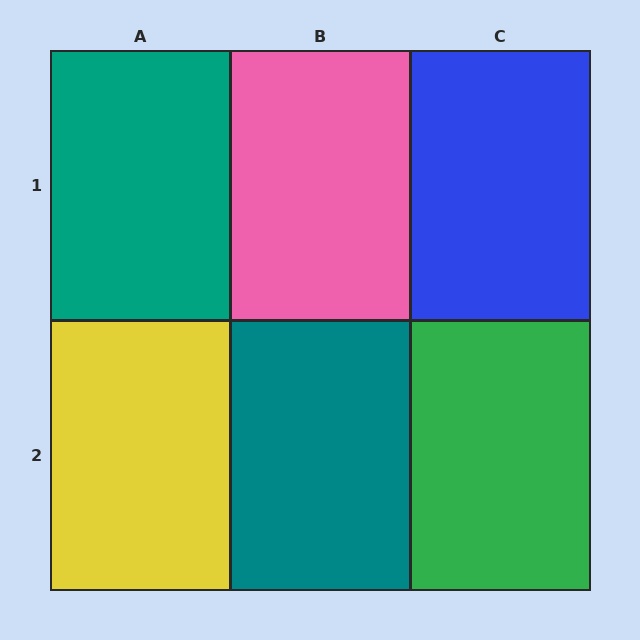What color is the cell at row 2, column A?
Yellow.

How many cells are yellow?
1 cell is yellow.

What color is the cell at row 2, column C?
Green.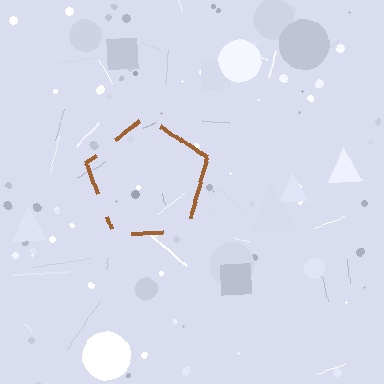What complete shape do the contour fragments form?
The contour fragments form a pentagon.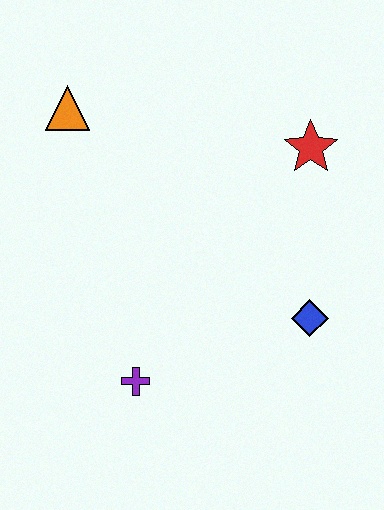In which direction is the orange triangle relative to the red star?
The orange triangle is to the left of the red star.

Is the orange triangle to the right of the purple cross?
No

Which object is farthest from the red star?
The purple cross is farthest from the red star.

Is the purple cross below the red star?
Yes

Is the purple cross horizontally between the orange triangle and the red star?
Yes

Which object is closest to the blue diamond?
The red star is closest to the blue diamond.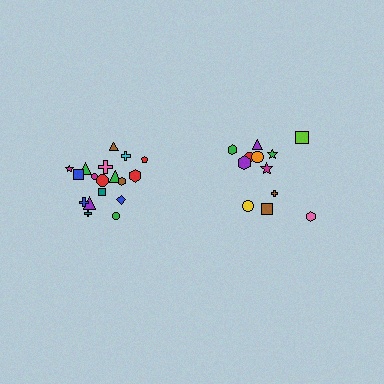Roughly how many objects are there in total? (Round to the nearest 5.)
Roughly 30 objects in total.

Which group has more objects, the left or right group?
The left group.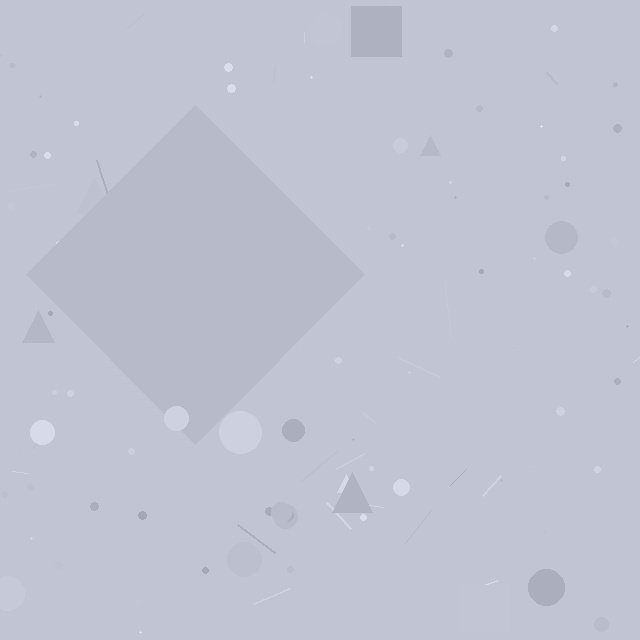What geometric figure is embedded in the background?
A diamond is embedded in the background.